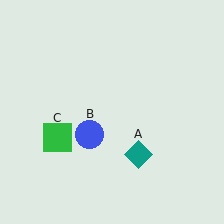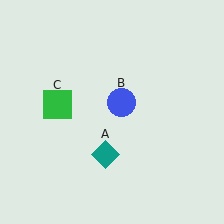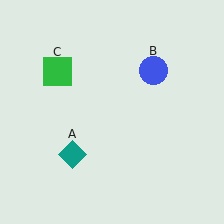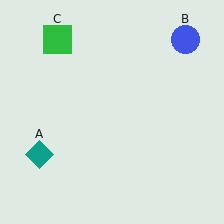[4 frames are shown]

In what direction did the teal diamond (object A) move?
The teal diamond (object A) moved left.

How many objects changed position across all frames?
3 objects changed position: teal diamond (object A), blue circle (object B), green square (object C).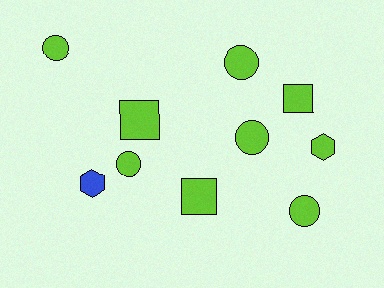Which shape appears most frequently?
Circle, with 5 objects.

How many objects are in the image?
There are 10 objects.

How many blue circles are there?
There are no blue circles.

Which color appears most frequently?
Lime, with 9 objects.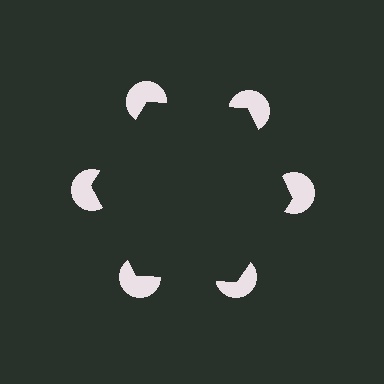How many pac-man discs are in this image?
There are 6 — one at each vertex of the illusory hexagon.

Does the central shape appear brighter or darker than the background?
It typically appears slightly darker than the background, even though no actual brightness change is drawn.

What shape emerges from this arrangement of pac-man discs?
An illusory hexagon — its edges are inferred from the aligned wedge cuts in the pac-man discs, not physically drawn.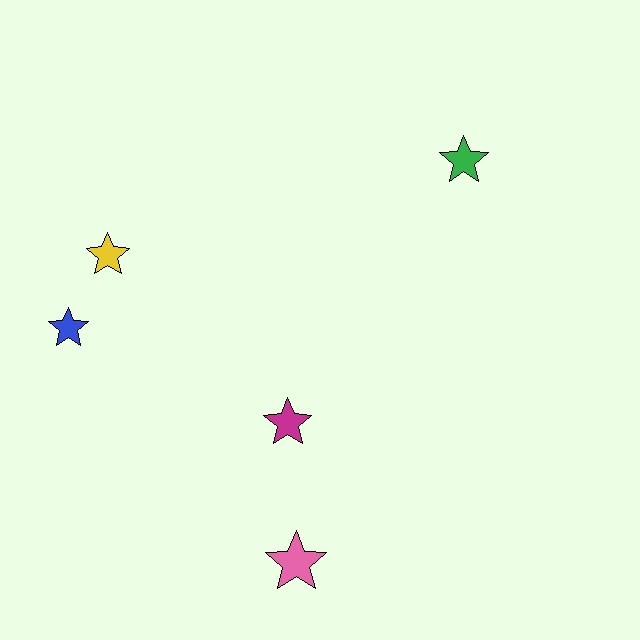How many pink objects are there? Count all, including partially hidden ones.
There is 1 pink object.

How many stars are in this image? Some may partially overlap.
There are 5 stars.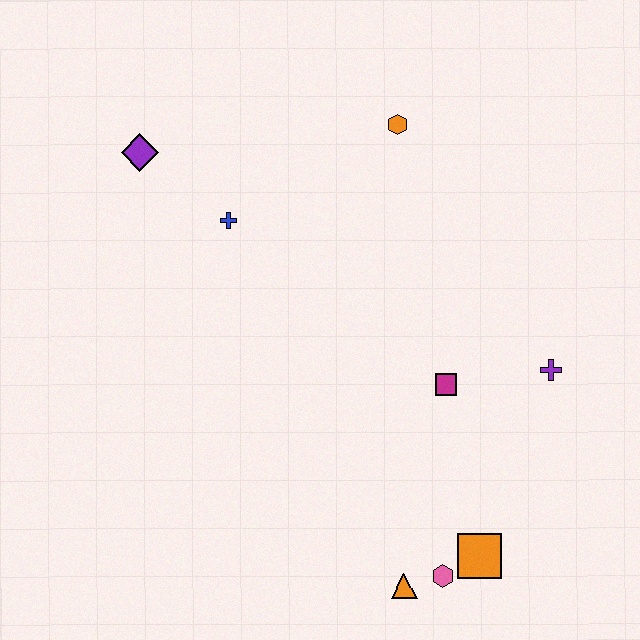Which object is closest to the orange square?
The pink hexagon is closest to the orange square.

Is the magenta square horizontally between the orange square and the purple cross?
No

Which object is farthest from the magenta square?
The purple diamond is farthest from the magenta square.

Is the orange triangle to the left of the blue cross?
No